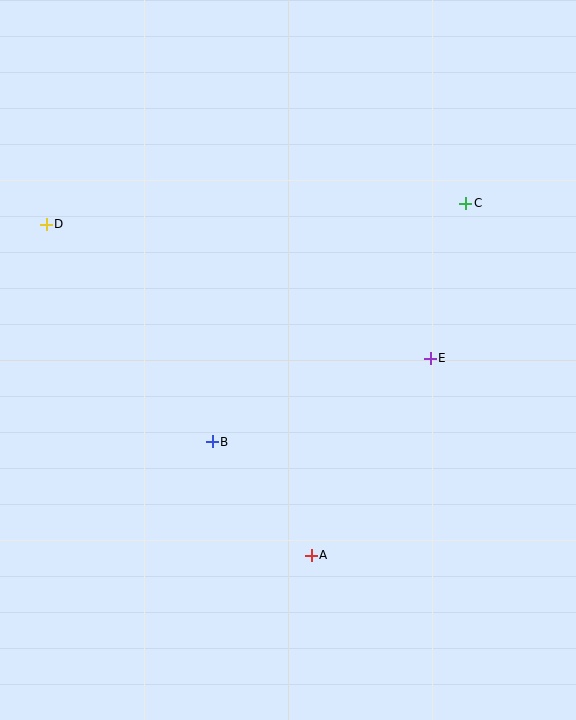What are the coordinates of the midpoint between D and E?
The midpoint between D and E is at (238, 291).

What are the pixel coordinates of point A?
Point A is at (311, 555).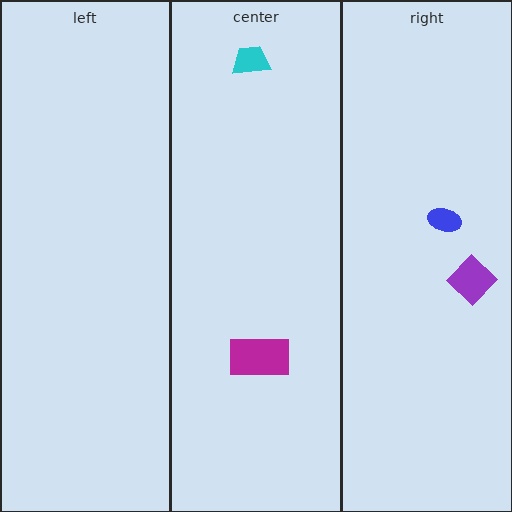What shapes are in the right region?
The purple diamond, the blue ellipse.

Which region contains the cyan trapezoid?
The center region.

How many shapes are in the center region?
2.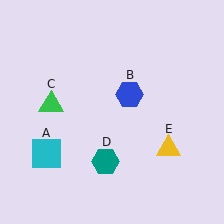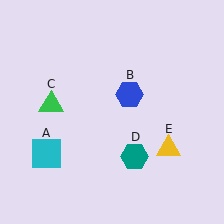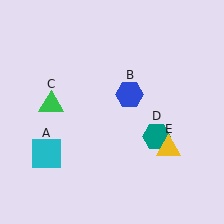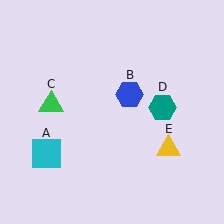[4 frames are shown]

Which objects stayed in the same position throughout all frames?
Cyan square (object A) and blue hexagon (object B) and green triangle (object C) and yellow triangle (object E) remained stationary.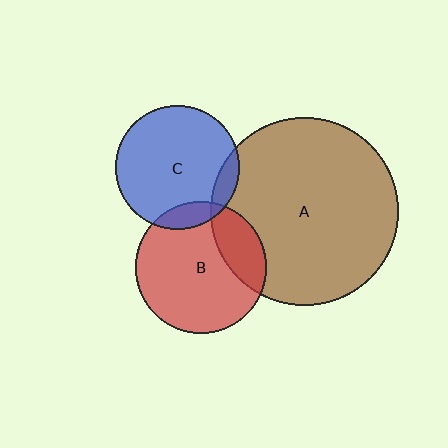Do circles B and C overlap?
Yes.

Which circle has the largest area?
Circle A (brown).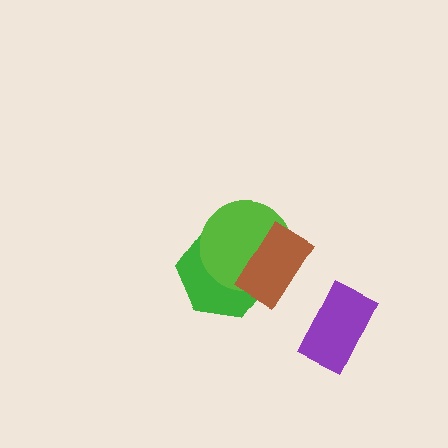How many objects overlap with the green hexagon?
2 objects overlap with the green hexagon.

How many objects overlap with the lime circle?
2 objects overlap with the lime circle.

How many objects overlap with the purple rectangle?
0 objects overlap with the purple rectangle.